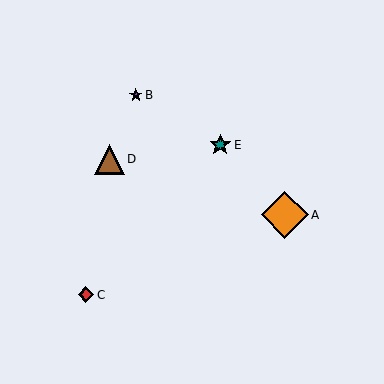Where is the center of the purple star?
The center of the purple star is at (136, 95).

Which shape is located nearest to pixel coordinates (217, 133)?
The teal star (labeled E) at (220, 145) is nearest to that location.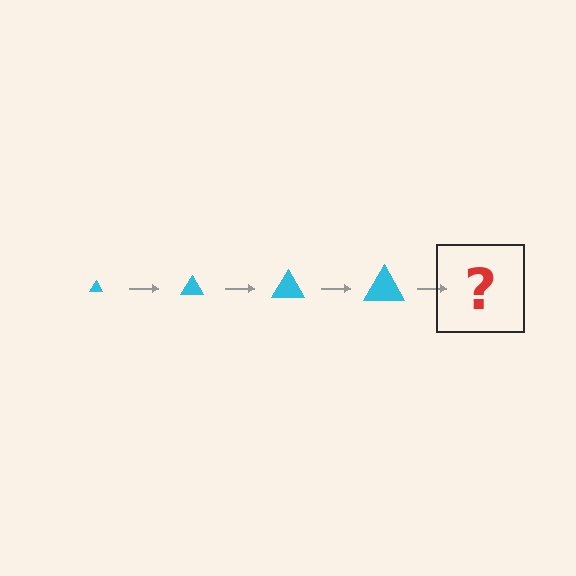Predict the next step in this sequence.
The next step is a cyan triangle, larger than the previous one.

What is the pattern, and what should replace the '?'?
The pattern is that the triangle gets progressively larger each step. The '?' should be a cyan triangle, larger than the previous one.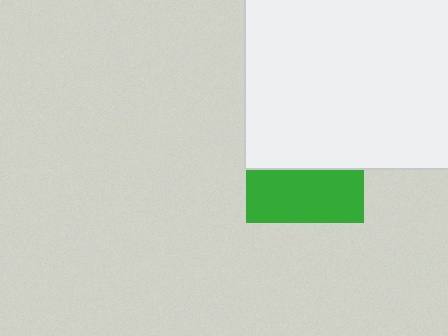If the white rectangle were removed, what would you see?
You would see the complete green square.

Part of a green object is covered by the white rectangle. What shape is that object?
It is a square.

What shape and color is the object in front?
The object in front is a white rectangle.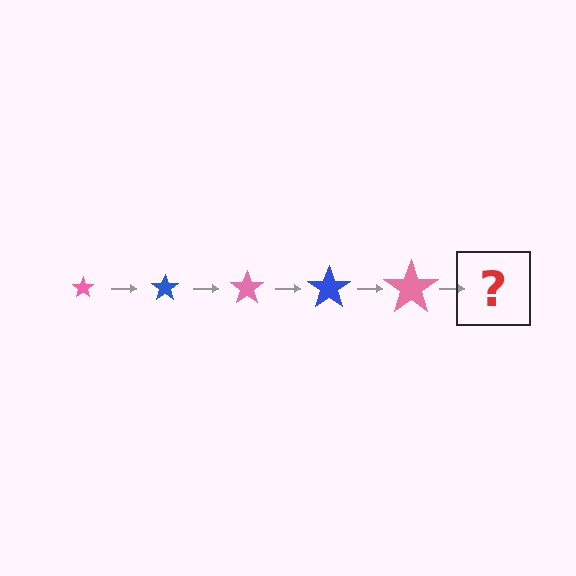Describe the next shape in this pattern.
It should be a blue star, larger than the previous one.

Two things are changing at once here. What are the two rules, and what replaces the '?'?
The two rules are that the star grows larger each step and the color cycles through pink and blue. The '?' should be a blue star, larger than the previous one.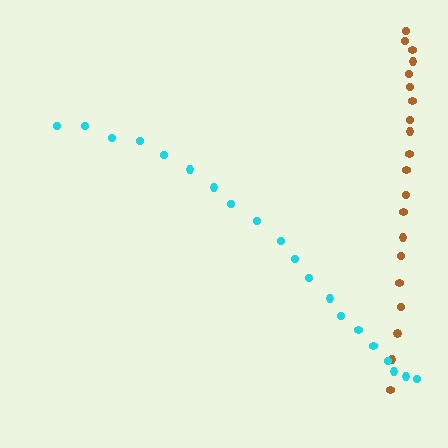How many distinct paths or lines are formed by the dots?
There are 2 distinct paths.